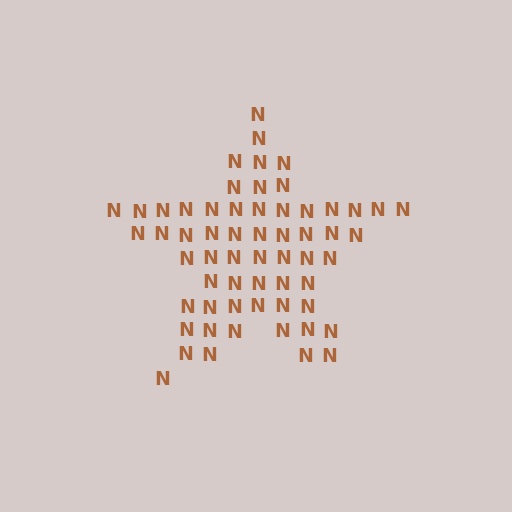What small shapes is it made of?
It is made of small letter N's.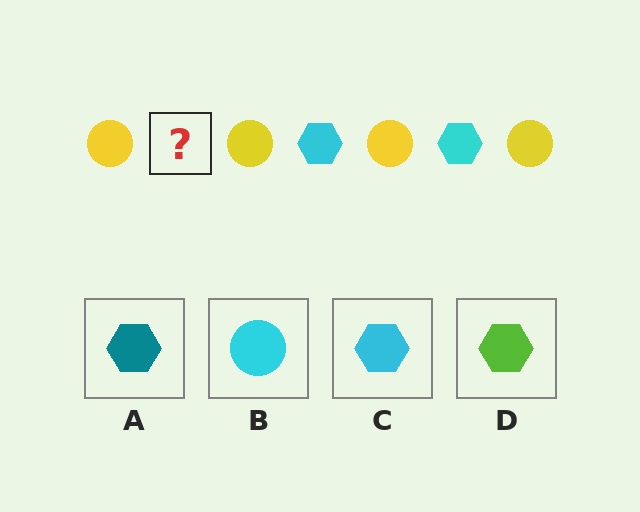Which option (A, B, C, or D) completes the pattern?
C.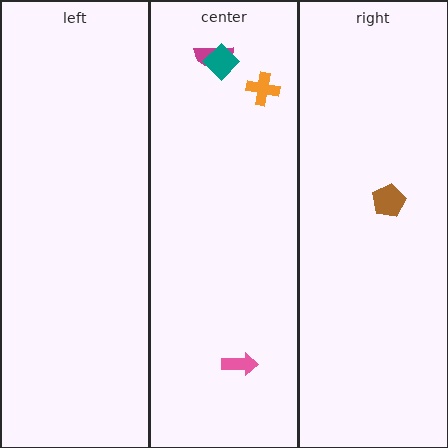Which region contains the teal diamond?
The center region.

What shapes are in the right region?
The brown pentagon.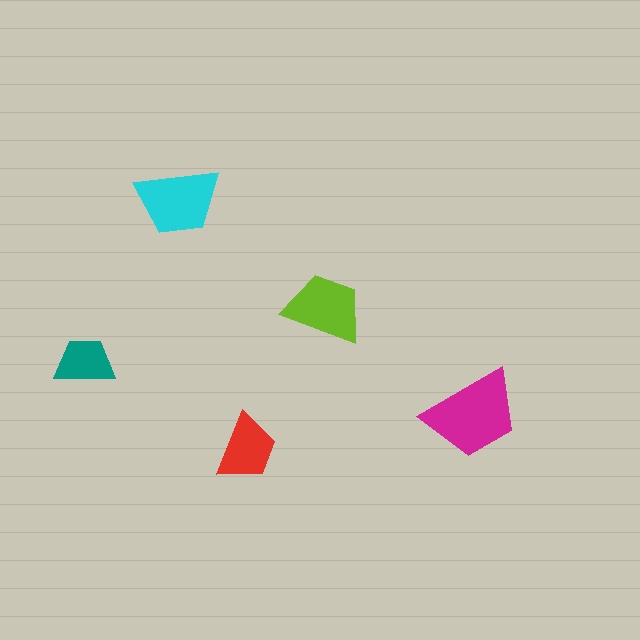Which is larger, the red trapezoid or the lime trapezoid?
The lime one.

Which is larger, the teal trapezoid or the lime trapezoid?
The lime one.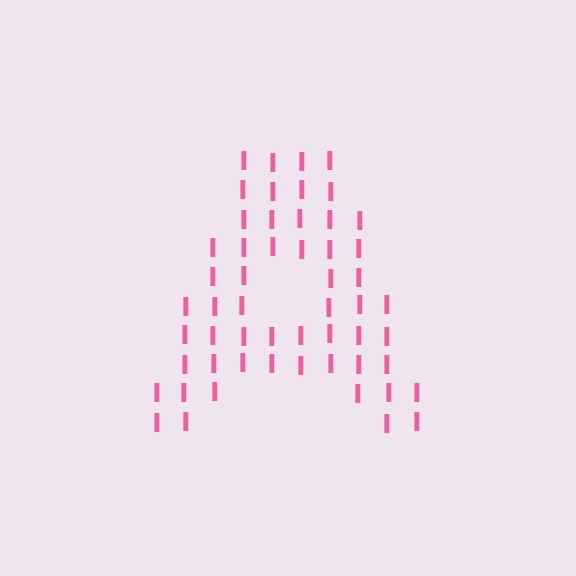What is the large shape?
The large shape is the letter A.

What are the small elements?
The small elements are letter I's.